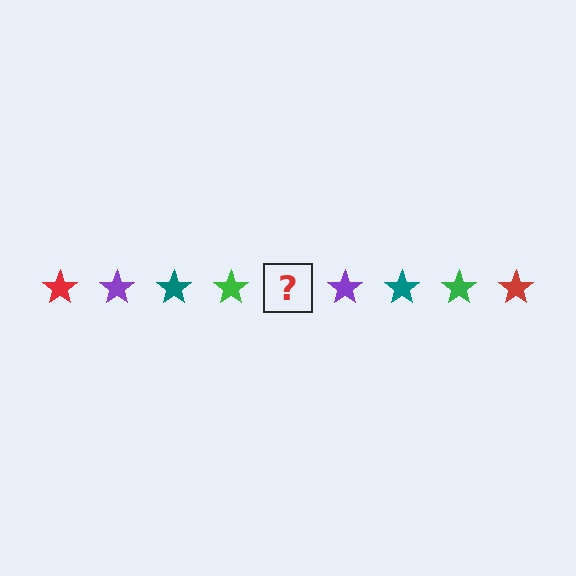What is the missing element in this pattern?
The missing element is a red star.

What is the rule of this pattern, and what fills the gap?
The rule is that the pattern cycles through red, purple, teal, green stars. The gap should be filled with a red star.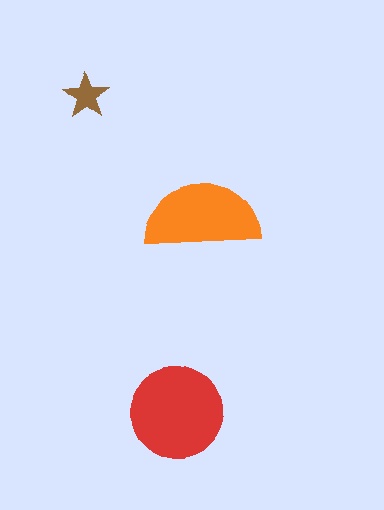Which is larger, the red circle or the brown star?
The red circle.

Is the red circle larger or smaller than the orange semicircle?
Larger.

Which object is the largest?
The red circle.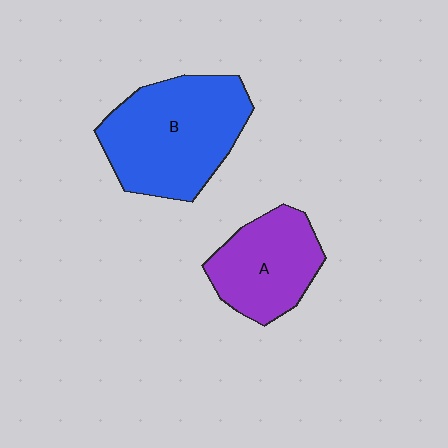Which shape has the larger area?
Shape B (blue).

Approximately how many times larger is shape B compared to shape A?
Approximately 1.5 times.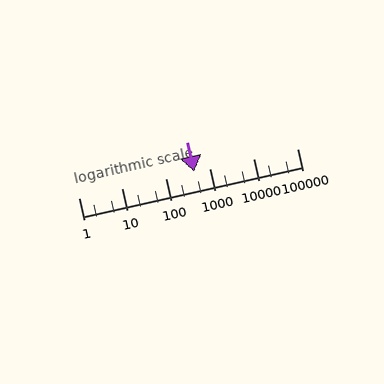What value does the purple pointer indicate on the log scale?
The pointer indicates approximately 450.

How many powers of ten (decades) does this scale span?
The scale spans 5 decades, from 1 to 100000.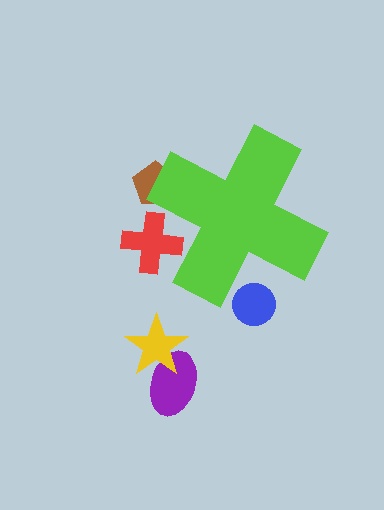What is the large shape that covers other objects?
A lime cross.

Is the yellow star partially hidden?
No, the yellow star is fully visible.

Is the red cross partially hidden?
Yes, the red cross is partially hidden behind the lime cross.